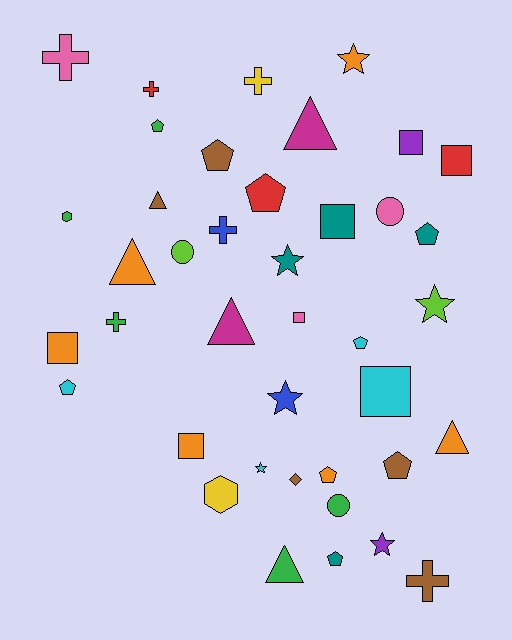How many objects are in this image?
There are 40 objects.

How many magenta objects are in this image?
There are 2 magenta objects.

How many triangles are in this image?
There are 6 triangles.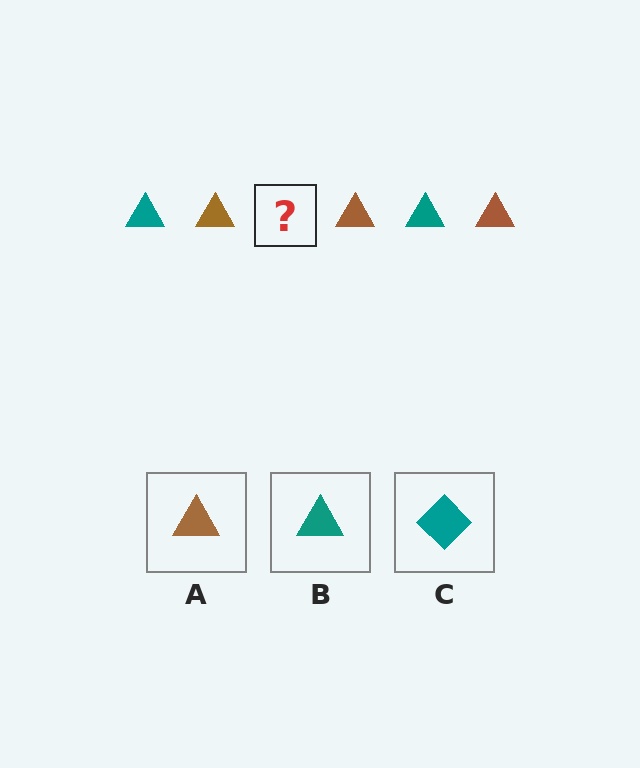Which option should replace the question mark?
Option B.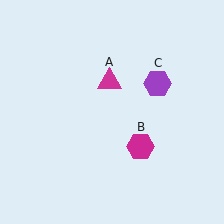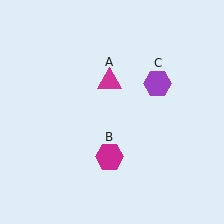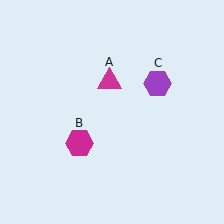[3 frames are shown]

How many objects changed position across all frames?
1 object changed position: magenta hexagon (object B).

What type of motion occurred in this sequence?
The magenta hexagon (object B) rotated clockwise around the center of the scene.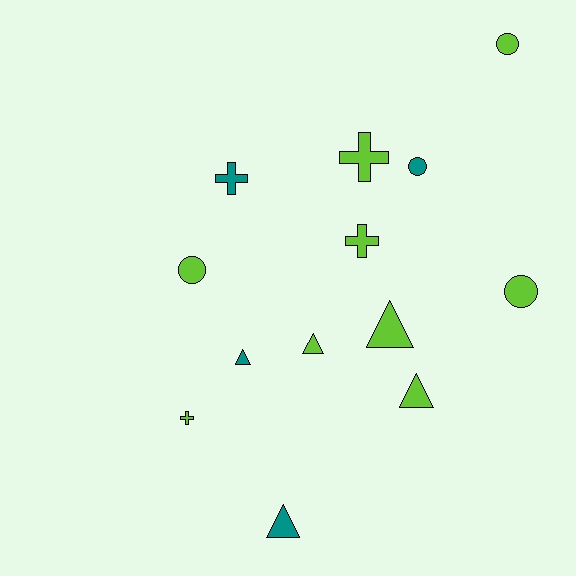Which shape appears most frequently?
Triangle, with 5 objects.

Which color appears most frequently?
Lime, with 9 objects.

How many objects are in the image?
There are 13 objects.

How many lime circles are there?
There are 3 lime circles.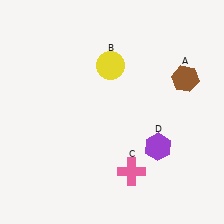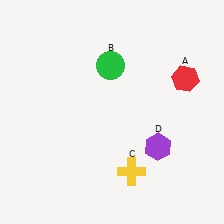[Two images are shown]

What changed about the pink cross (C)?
In Image 1, C is pink. In Image 2, it changed to yellow.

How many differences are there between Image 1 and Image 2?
There are 3 differences between the two images.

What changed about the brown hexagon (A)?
In Image 1, A is brown. In Image 2, it changed to red.